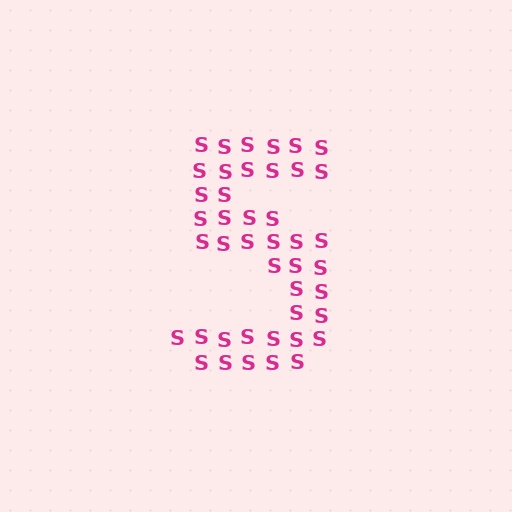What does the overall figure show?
The overall figure shows the digit 5.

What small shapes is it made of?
It is made of small letter S's.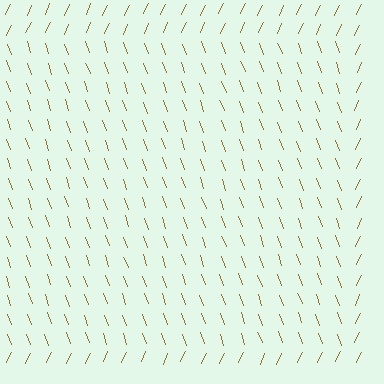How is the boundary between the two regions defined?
The boundary is defined purely by a change in line orientation (approximately 45 degrees difference). All lines are the same color and thickness.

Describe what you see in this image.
The image is filled with small brown line segments. A rectangle region in the image has lines oriented differently from the surrounding lines, creating a visible texture boundary.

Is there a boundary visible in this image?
Yes, there is a texture boundary formed by a change in line orientation.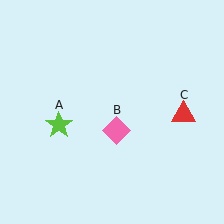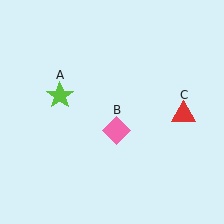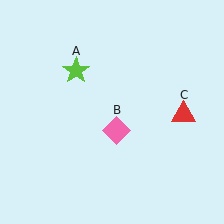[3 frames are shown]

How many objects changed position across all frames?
1 object changed position: lime star (object A).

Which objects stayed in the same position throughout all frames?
Pink diamond (object B) and red triangle (object C) remained stationary.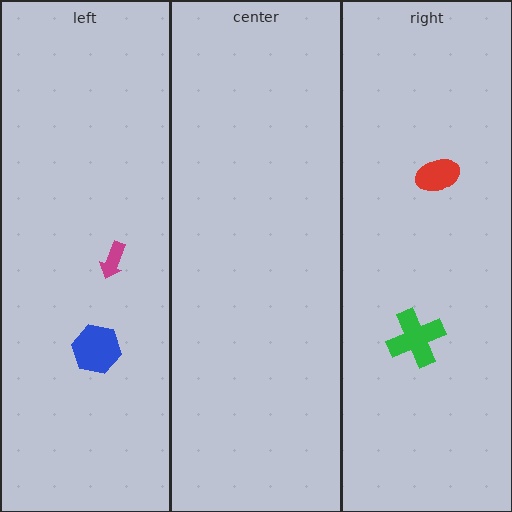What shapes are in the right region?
The green cross, the red ellipse.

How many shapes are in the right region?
2.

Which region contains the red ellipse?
The right region.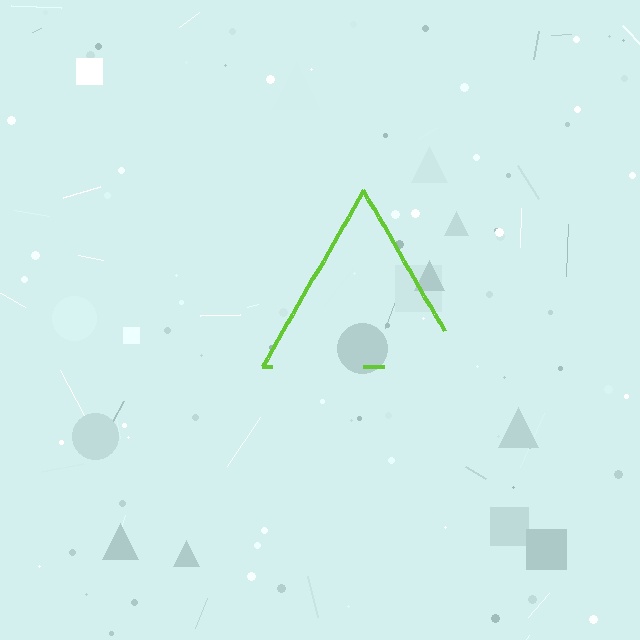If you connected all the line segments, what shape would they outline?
They would outline a triangle.